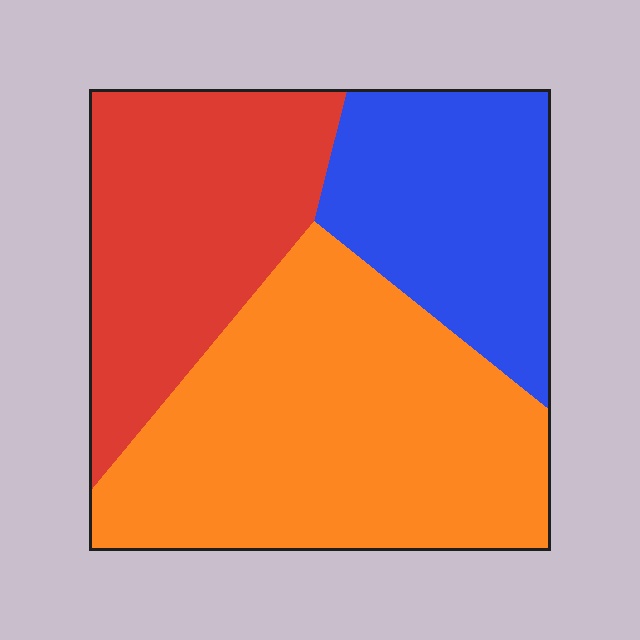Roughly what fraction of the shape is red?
Red covers 29% of the shape.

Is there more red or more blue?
Red.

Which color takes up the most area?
Orange, at roughly 45%.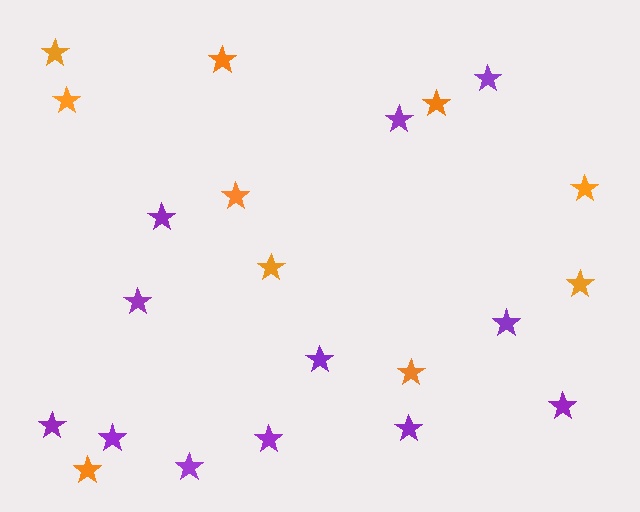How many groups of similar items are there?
There are 2 groups: one group of purple stars (12) and one group of orange stars (10).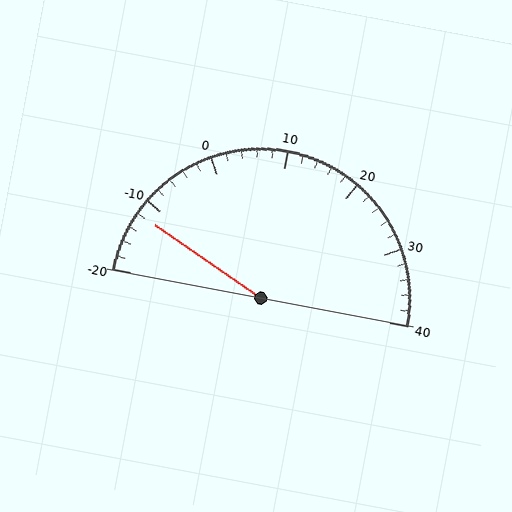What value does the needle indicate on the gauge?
The needle indicates approximately -12.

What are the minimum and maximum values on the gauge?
The gauge ranges from -20 to 40.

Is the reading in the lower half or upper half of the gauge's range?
The reading is in the lower half of the range (-20 to 40).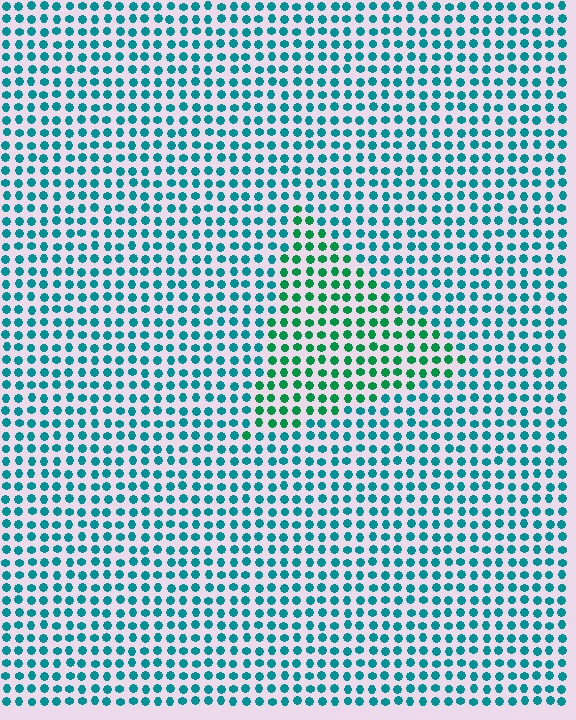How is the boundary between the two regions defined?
The boundary is defined purely by a slight shift in hue (about 34 degrees). Spacing, size, and orientation are identical on both sides.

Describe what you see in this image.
The image is filled with small teal elements in a uniform arrangement. A triangle-shaped region is visible where the elements are tinted to a slightly different hue, forming a subtle color boundary.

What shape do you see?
I see a triangle.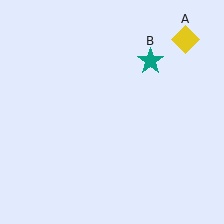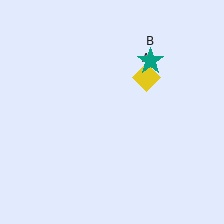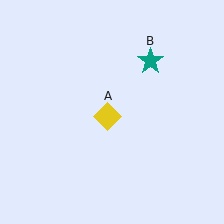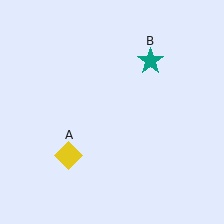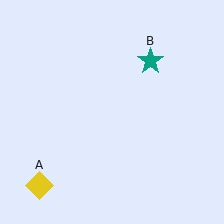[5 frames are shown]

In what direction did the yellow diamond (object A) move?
The yellow diamond (object A) moved down and to the left.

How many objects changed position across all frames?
1 object changed position: yellow diamond (object A).